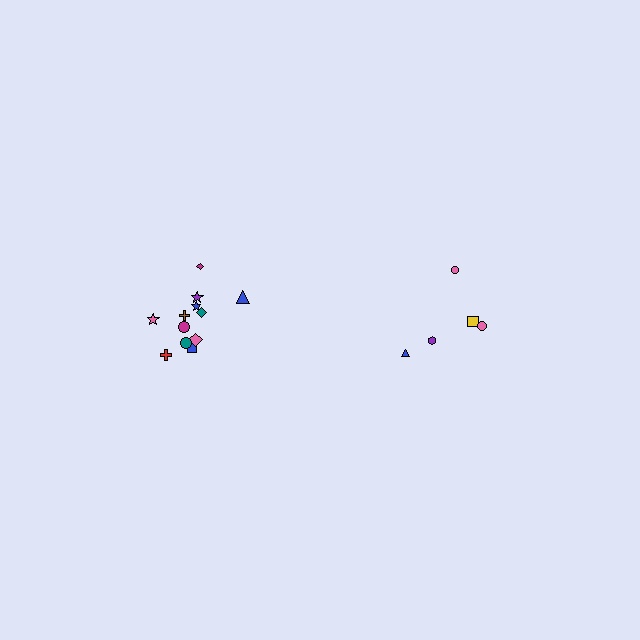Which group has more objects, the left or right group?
The left group.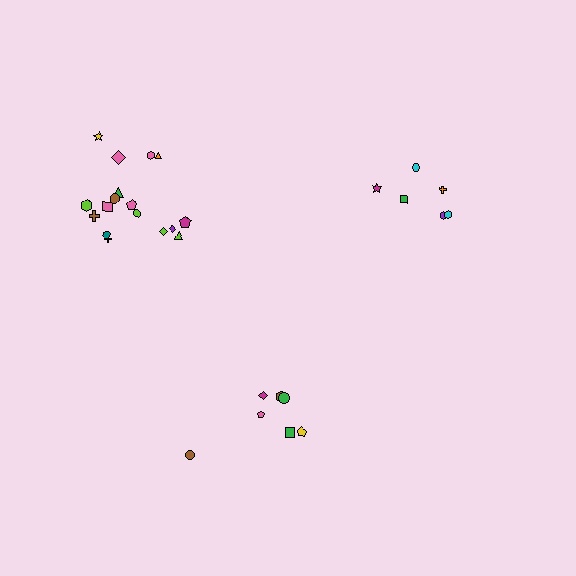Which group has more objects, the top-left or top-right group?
The top-left group.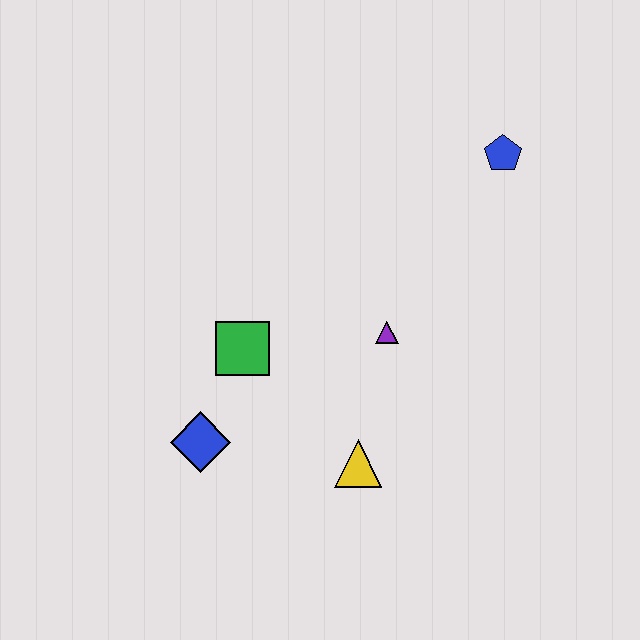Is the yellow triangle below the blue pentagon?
Yes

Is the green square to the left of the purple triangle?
Yes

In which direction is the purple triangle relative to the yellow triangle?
The purple triangle is above the yellow triangle.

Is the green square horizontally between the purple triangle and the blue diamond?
Yes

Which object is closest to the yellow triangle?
The purple triangle is closest to the yellow triangle.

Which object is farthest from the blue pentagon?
The blue diamond is farthest from the blue pentagon.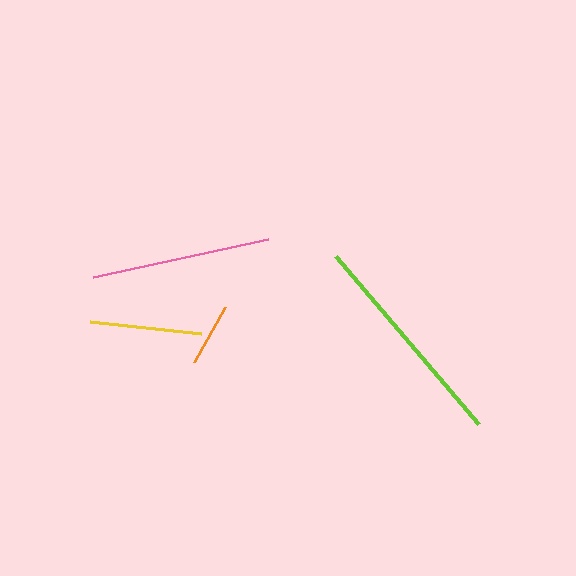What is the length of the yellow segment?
The yellow segment is approximately 112 pixels long.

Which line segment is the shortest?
The orange line is the shortest at approximately 62 pixels.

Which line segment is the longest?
The lime line is the longest at approximately 221 pixels.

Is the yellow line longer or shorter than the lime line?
The lime line is longer than the yellow line.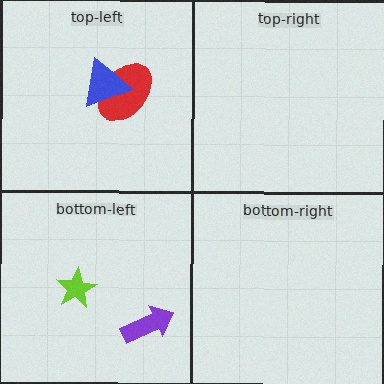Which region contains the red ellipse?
The top-left region.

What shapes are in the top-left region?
The red ellipse, the blue triangle.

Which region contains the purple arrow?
The bottom-left region.